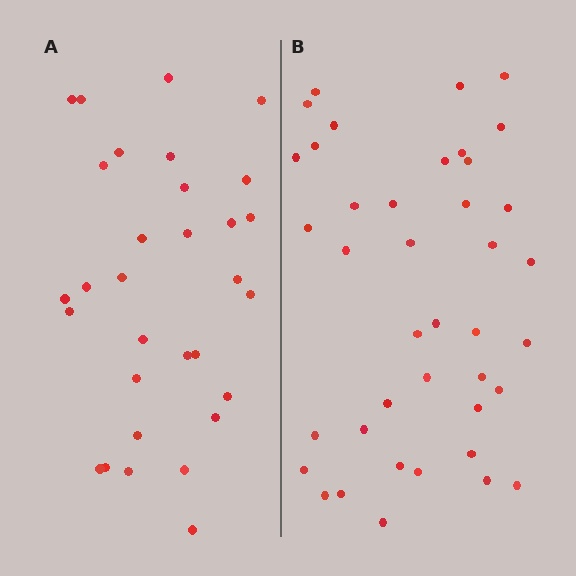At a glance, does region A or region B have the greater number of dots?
Region B (the right region) has more dots.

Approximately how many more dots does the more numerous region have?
Region B has roughly 8 or so more dots than region A.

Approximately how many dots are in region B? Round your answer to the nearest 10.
About 40 dots.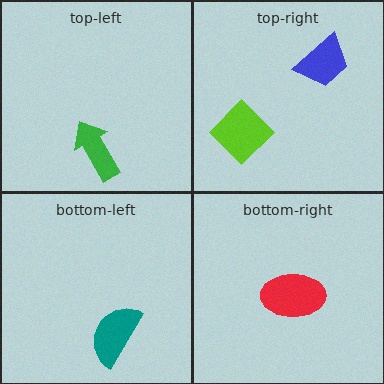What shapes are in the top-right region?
The lime diamond, the blue trapezoid.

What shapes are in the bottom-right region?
The red ellipse.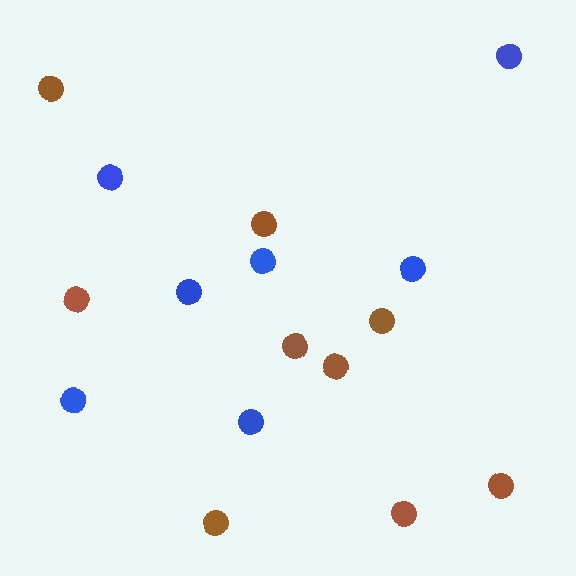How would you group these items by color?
There are 2 groups: one group of blue circles (7) and one group of brown circles (9).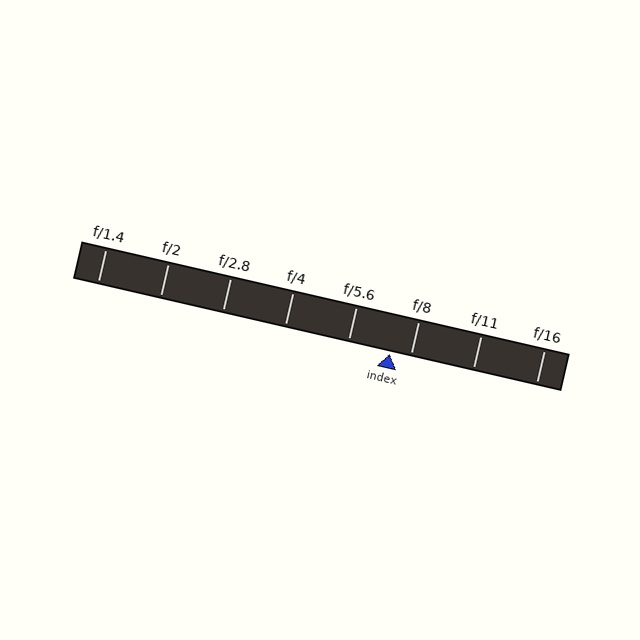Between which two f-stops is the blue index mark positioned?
The index mark is between f/5.6 and f/8.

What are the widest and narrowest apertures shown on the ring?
The widest aperture shown is f/1.4 and the narrowest is f/16.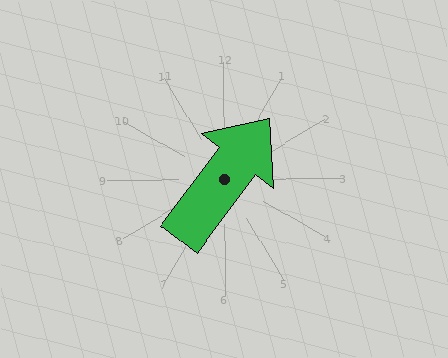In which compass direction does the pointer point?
Northeast.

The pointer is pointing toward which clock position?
Roughly 1 o'clock.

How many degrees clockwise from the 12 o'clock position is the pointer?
Approximately 37 degrees.